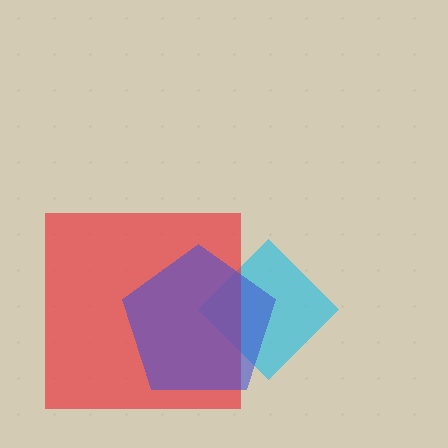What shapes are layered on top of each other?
The layered shapes are: a cyan diamond, a red square, a blue pentagon.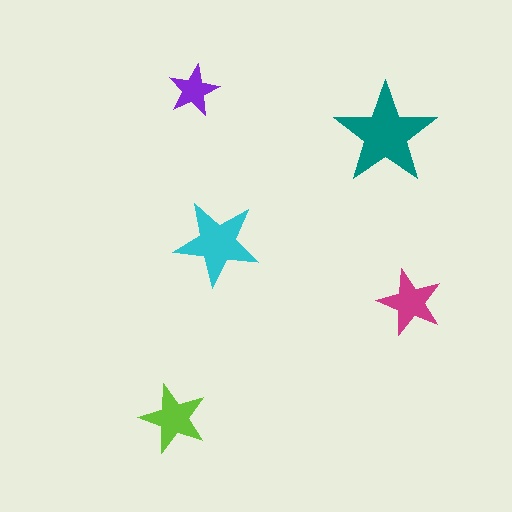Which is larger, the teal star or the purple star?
The teal one.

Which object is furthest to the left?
The lime star is leftmost.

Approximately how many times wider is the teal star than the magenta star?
About 1.5 times wider.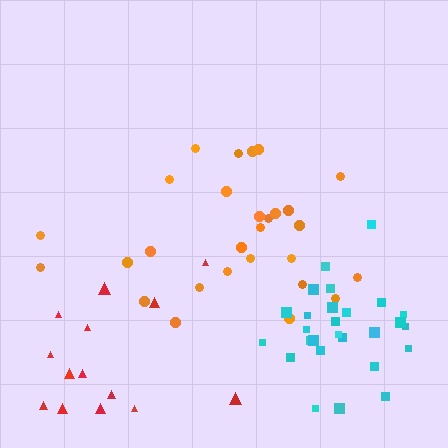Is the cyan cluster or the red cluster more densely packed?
Cyan.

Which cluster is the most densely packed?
Cyan.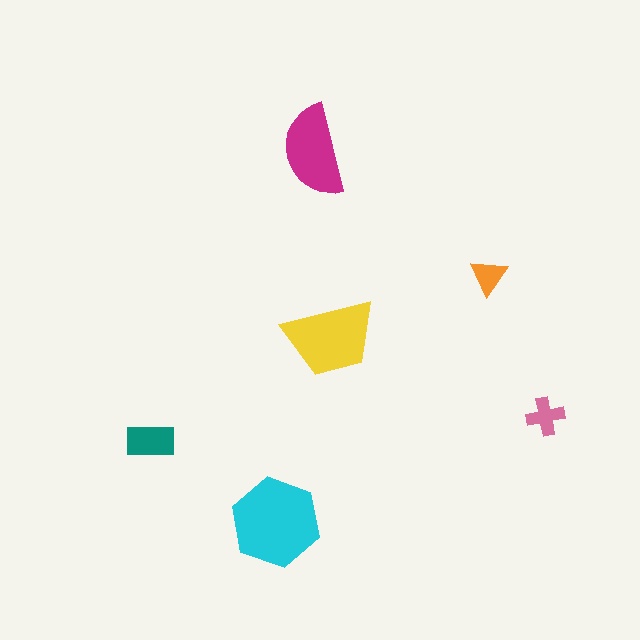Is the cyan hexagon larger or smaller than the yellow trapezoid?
Larger.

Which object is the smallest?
The orange triangle.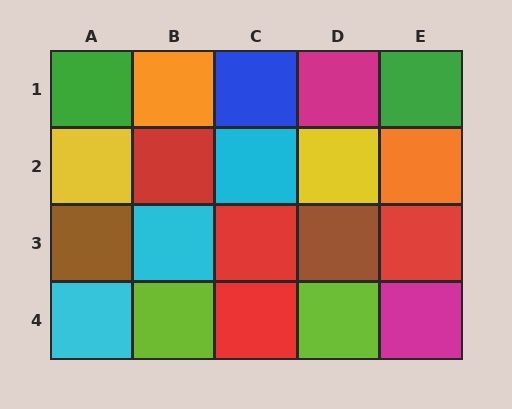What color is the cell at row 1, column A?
Green.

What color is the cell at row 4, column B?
Lime.